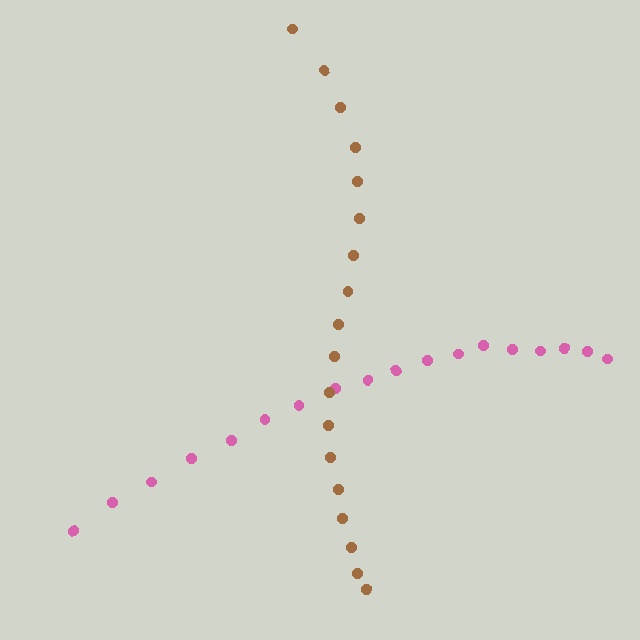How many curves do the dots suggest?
There are 2 distinct paths.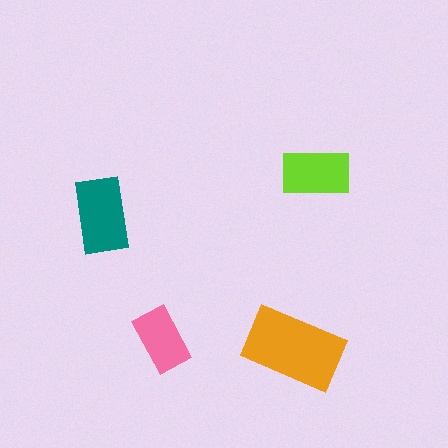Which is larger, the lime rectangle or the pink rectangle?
The lime one.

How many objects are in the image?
There are 4 objects in the image.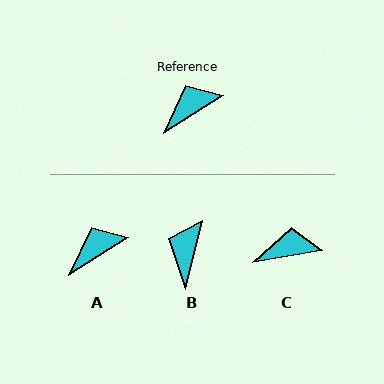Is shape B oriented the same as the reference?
No, it is off by about 44 degrees.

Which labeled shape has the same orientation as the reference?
A.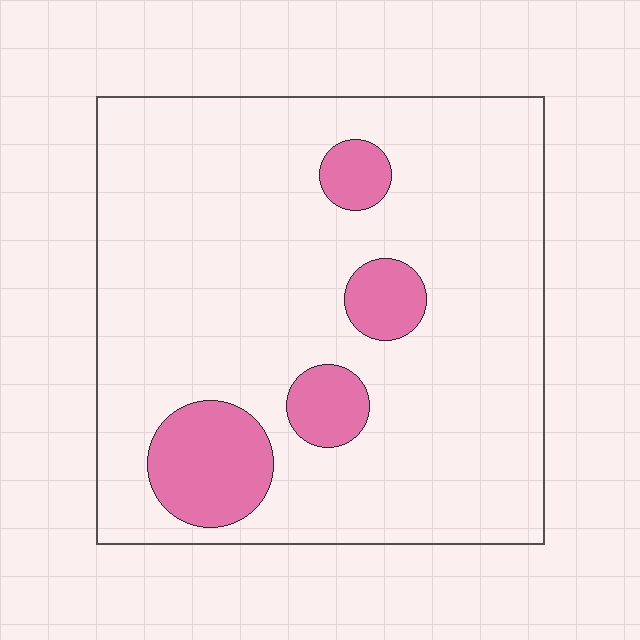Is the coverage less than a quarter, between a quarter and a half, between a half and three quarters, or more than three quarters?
Less than a quarter.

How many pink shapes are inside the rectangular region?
4.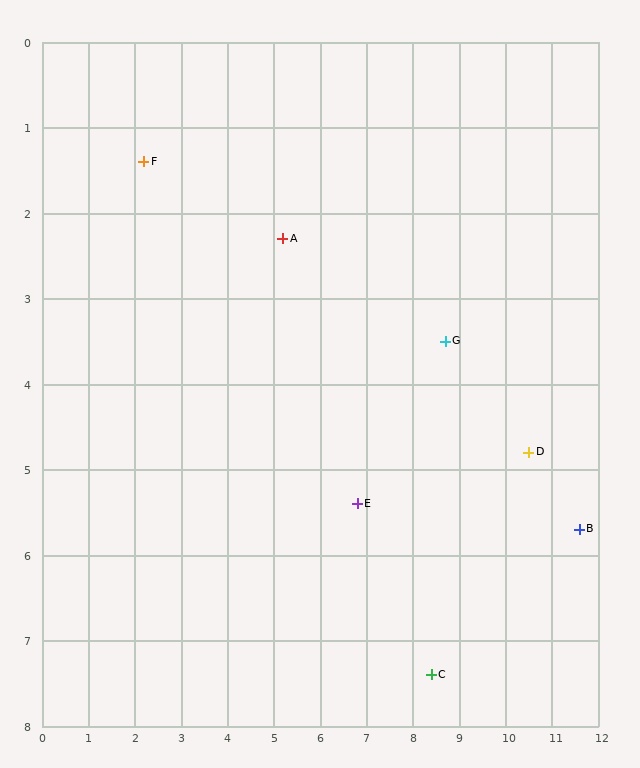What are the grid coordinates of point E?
Point E is at approximately (6.8, 5.4).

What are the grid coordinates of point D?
Point D is at approximately (10.5, 4.8).